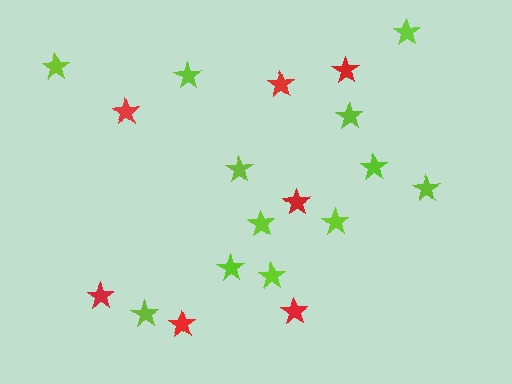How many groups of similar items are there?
There are 2 groups: one group of red stars (7) and one group of lime stars (12).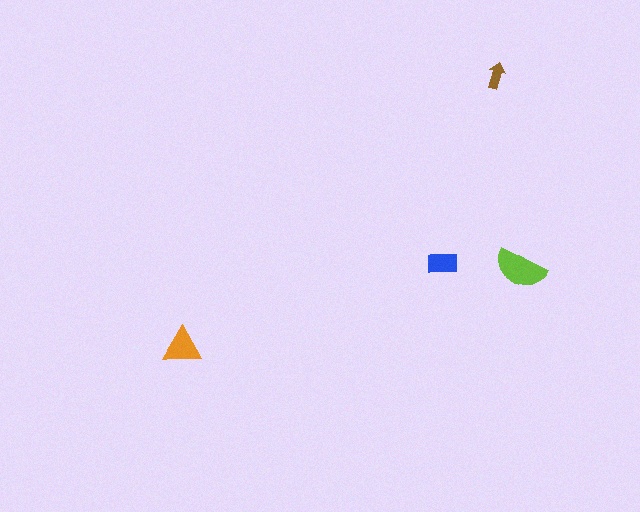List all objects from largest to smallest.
The lime semicircle, the orange triangle, the blue rectangle, the brown arrow.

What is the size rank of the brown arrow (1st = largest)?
4th.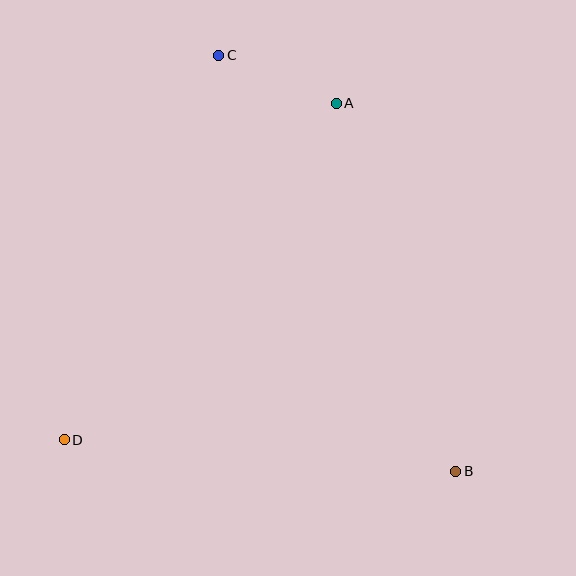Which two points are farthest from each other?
Points B and C are farthest from each other.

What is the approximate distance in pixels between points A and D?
The distance between A and D is approximately 433 pixels.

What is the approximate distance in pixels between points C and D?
The distance between C and D is approximately 414 pixels.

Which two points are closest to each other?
Points A and C are closest to each other.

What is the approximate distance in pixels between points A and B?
The distance between A and B is approximately 387 pixels.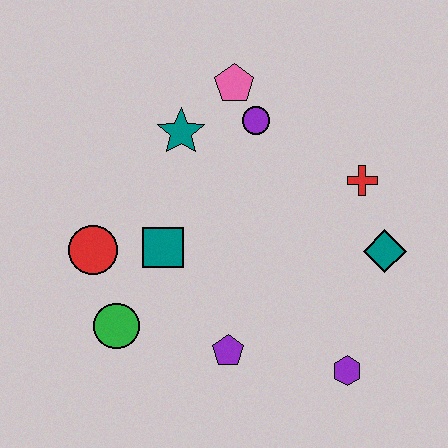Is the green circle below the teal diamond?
Yes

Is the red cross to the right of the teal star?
Yes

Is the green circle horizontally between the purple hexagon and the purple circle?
No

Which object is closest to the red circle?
The teal square is closest to the red circle.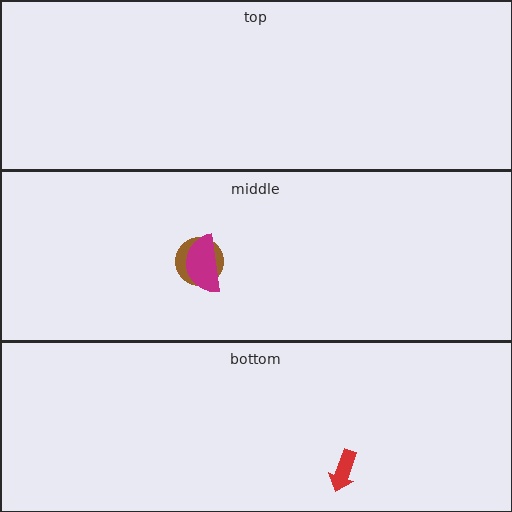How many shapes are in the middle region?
2.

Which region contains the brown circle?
The middle region.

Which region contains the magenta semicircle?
The middle region.